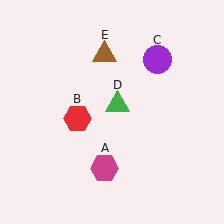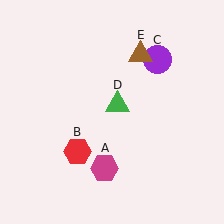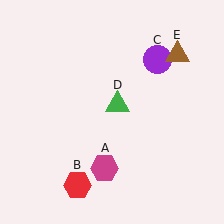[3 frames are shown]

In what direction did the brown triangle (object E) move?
The brown triangle (object E) moved right.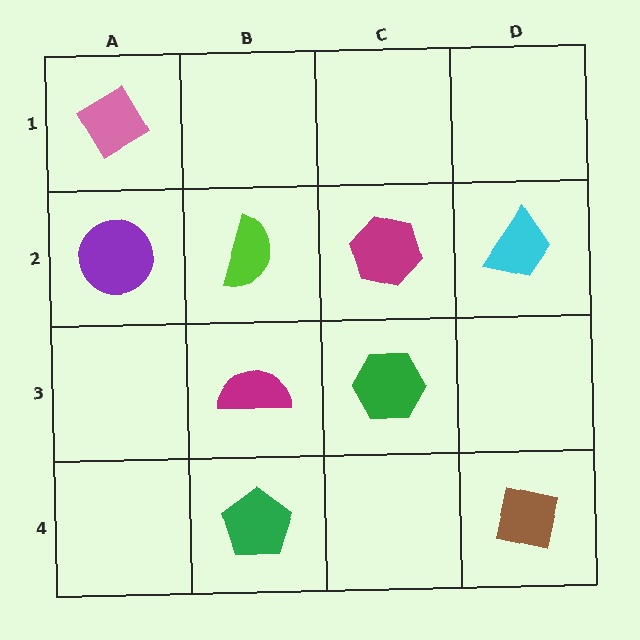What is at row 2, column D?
A cyan trapezoid.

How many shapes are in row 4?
2 shapes.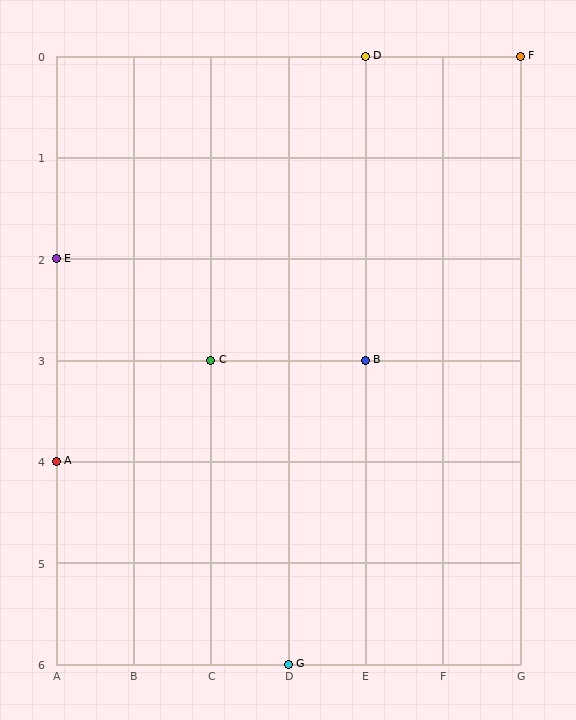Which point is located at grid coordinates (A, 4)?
Point A is at (A, 4).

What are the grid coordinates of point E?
Point E is at grid coordinates (A, 2).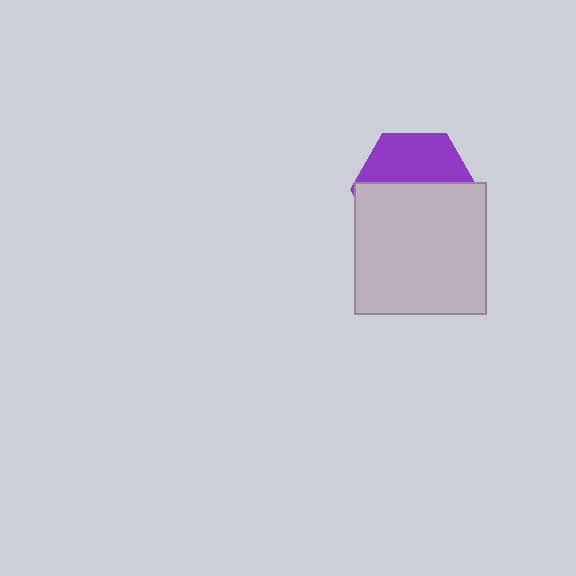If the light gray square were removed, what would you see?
You would see the complete purple hexagon.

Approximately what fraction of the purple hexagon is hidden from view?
Roughly 59% of the purple hexagon is hidden behind the light gray square.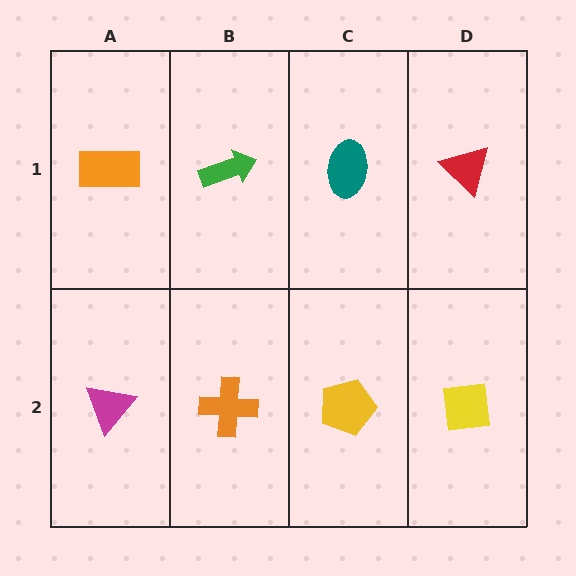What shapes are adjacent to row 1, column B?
An orange cross (row 2, column B), an orange rectangle (row 1, column A), a teal ellipse (row 1, column C).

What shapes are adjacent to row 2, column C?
A teal ellipse (row 1, column C), an orange cross (row 2, column B), a yellow square (row 2, column D).